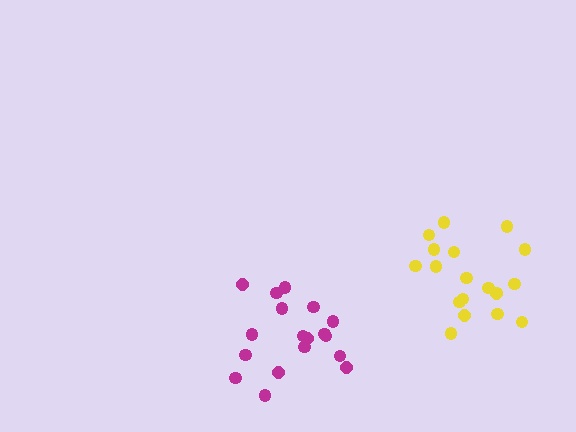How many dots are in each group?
Group 1: 19 dots, Group 2: 18 dots (37 total).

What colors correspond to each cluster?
The clusters are colored: yellow, magenta.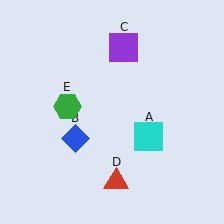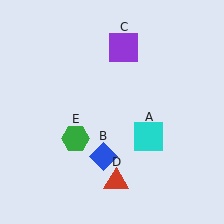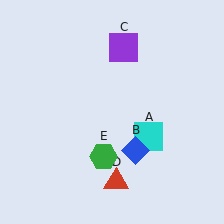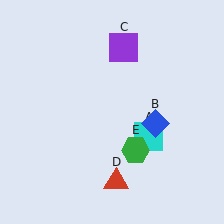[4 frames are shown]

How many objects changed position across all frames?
2 objects changed position: blue diamond (object B), green hexagon (object E).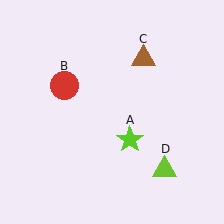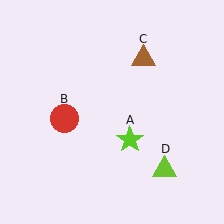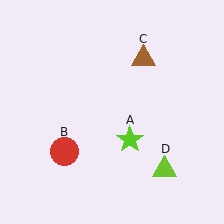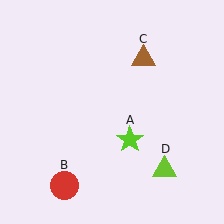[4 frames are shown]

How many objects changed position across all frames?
1 object changed position: red circle (object B).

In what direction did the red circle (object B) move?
The red circle (object B) moved down.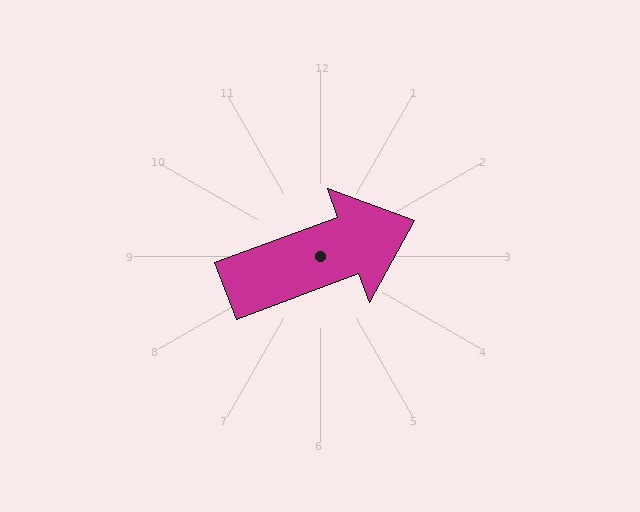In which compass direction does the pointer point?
East.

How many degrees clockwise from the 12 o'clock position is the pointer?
Approximately 70 degrees.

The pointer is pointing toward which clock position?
Roughly 2 o'clock.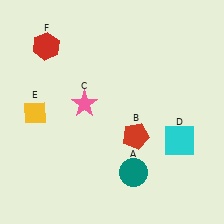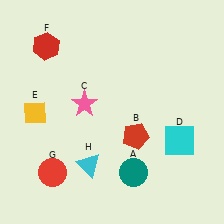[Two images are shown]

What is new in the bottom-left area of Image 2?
A red circle (G) was added in the bottom-left area of Image 2.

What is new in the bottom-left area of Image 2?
A cyan triangle (H) was added in the bottom-left area of Image 2.